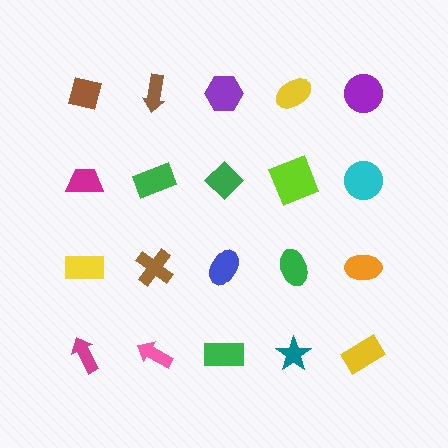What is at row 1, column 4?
A yellow ellipse.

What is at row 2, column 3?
A green diamond.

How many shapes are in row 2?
5 shapes.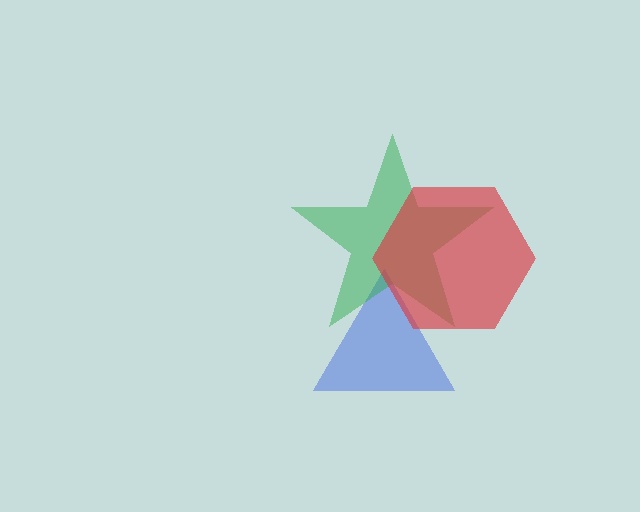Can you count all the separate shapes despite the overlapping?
Yes, there are 3 separate shapes.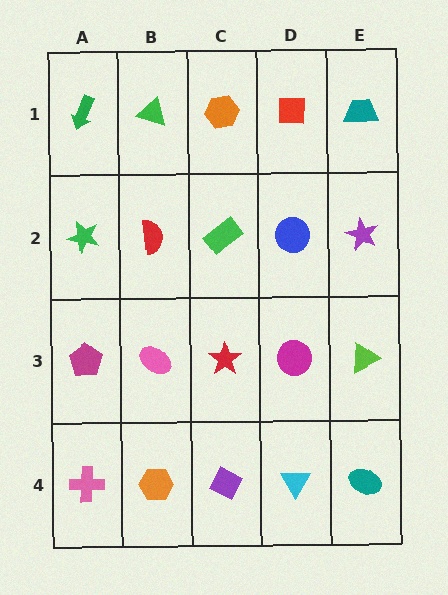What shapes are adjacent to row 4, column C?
A red star (row 3, column C), an orange hexagon (row 4, column B), a cyan triangle (row 4, column D).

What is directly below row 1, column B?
A red semicircle.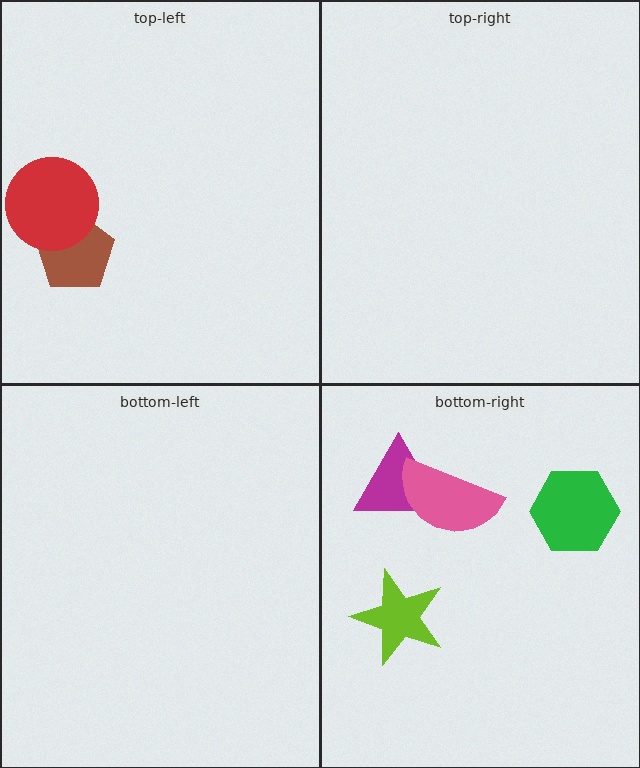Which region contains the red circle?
The top-left region.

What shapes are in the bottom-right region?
The magenta triangle, the lime star, the pink semicircle, the green hexagon.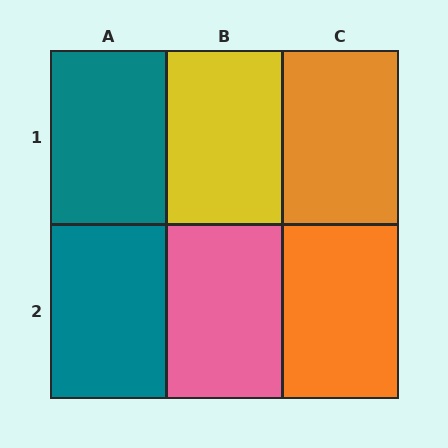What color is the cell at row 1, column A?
Teal.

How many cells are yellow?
1 cell is yellow.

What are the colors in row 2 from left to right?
Teal, pink, orange.